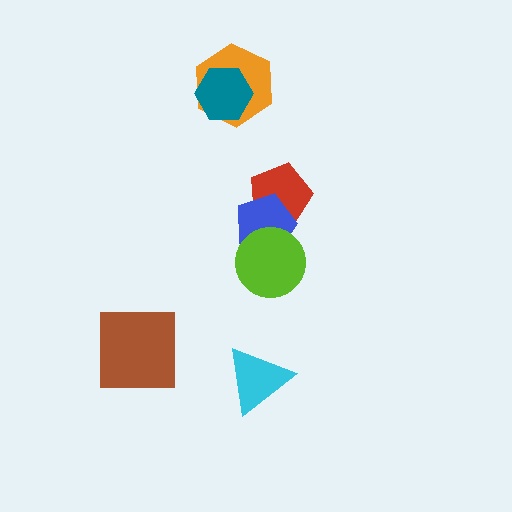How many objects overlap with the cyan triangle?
0 objects overlap with the cyan triangle.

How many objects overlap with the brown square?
0 objects overlap with the brown square.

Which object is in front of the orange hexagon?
The teal hexagon is in front of the orange hexagon.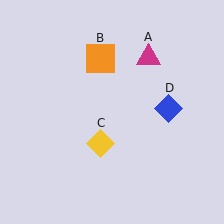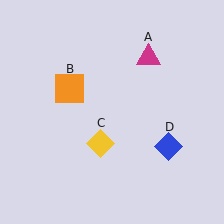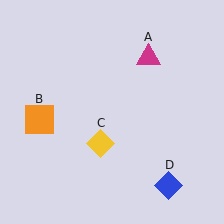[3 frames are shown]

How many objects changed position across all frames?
2 objects changed position: orange square (object B), blue diamond (object D).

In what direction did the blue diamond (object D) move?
The blue diamond (object D) moved down.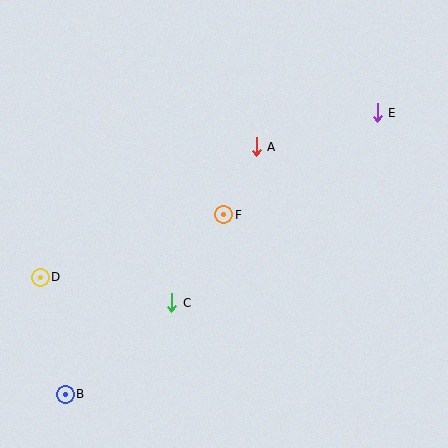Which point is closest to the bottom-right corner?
Point C is closest to the bottom-right corner.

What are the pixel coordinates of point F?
Point F is at (224, 215).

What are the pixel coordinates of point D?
Point D is at (40, 277).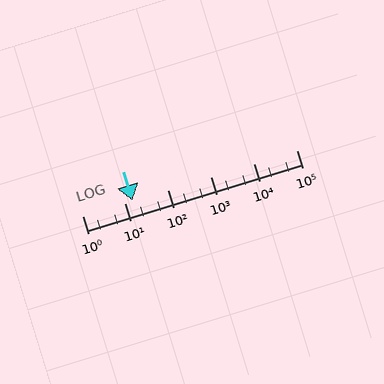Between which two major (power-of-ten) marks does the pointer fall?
The pointer is between 10 and 100.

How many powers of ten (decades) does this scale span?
The scale spans 5 decades, from 1 to 100000.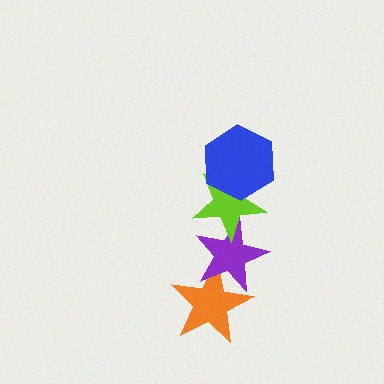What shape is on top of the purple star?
The lime star is on top of the purple star.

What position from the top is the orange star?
The orange star is 4th from the top.